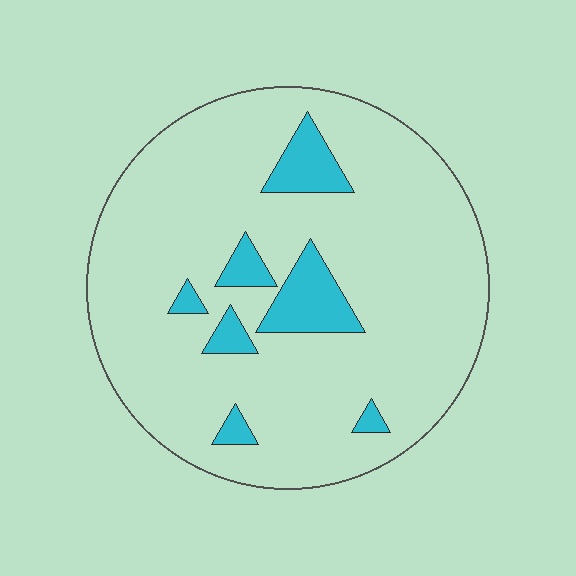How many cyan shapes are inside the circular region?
7.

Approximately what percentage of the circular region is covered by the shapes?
Approximately 10%.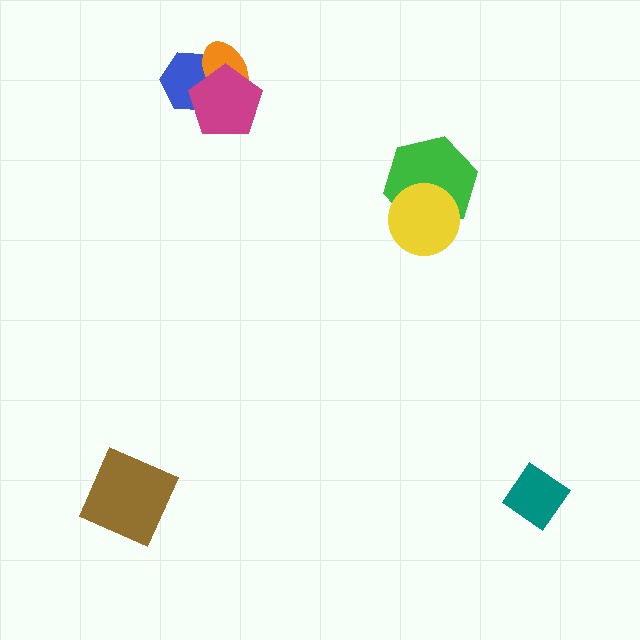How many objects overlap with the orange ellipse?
2 objects overlap with the orange ellipse.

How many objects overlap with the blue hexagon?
2 objects overlap with the blue hexagon.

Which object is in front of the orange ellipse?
The magenta pentagon is in front of the orange ellipse.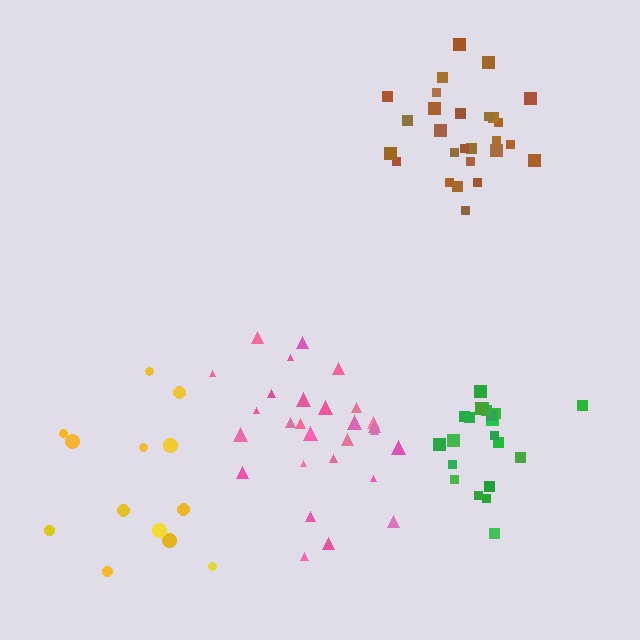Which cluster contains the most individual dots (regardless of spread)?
Pink (28).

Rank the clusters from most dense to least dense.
green, brown, pink, yellow.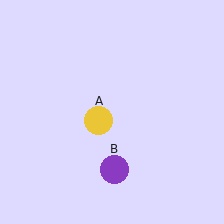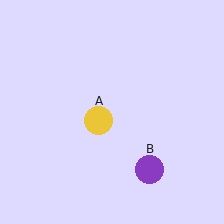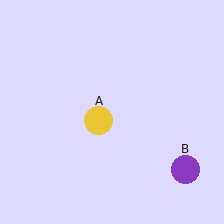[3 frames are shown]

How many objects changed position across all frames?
1 object changed position: purple circle (object B).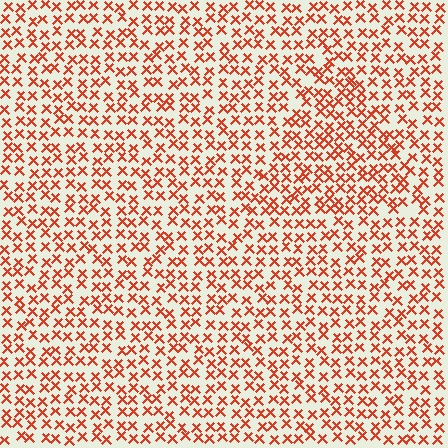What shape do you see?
I see a triangle.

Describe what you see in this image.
The image contains small red elements arranged at two different densities. A triangle-shaped region is visible where the elements are more densely packed than the surrounding area.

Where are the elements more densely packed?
The elements are more densely packed inside the triangle boundary.